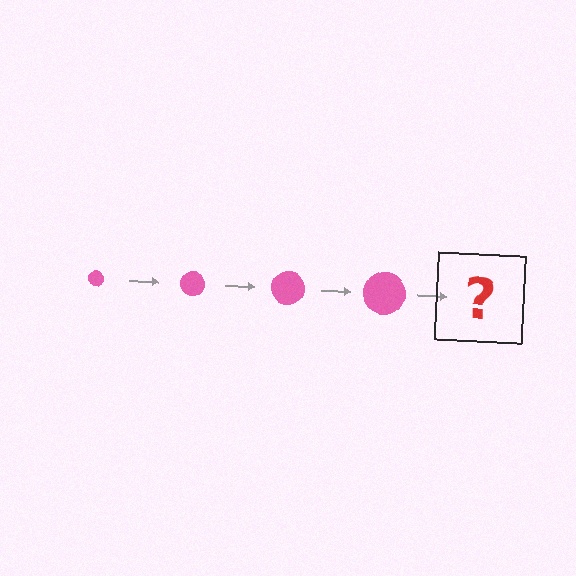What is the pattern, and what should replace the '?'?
The pattern is that the circle gets progressively larger each step. The '?' should be a pink circle, larger than the previous one.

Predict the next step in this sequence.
The next step is a pink circle, larger than the previous one.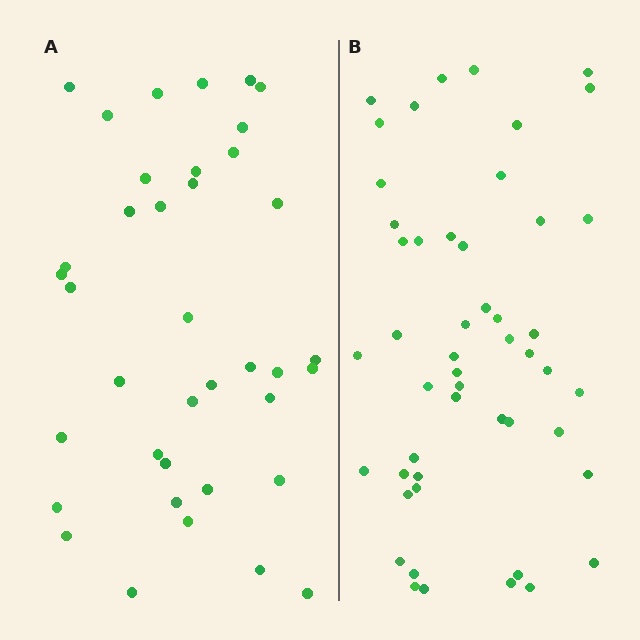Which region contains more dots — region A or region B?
Region B (the right region) has more dots.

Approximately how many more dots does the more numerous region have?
Region B has roughly 12 or so more dots than region A.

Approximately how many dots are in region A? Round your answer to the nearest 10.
About 40 dots. (The exact count is 38, which rounds to 40.)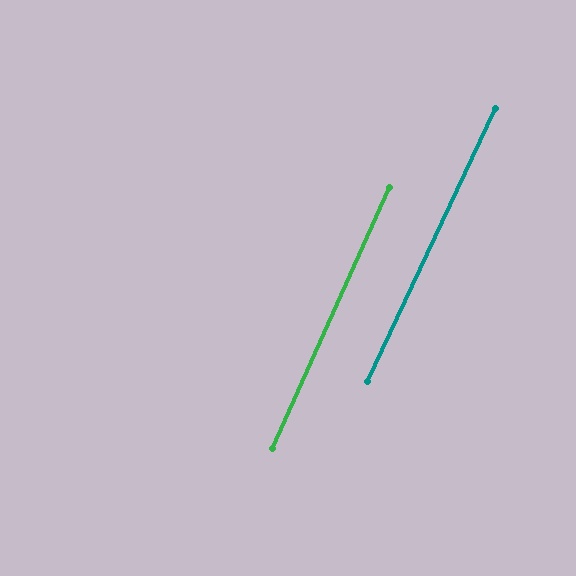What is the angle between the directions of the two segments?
Approximately 1 degree.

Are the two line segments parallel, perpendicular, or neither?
Parallel — their directions differ by only 1.1°.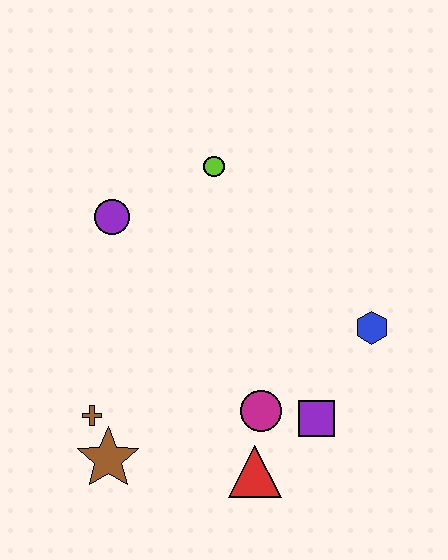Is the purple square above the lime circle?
No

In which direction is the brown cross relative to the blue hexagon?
The brown cross is to the left of the blue hexagon.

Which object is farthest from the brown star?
The lime circle is farthest from the brown star.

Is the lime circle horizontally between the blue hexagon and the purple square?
No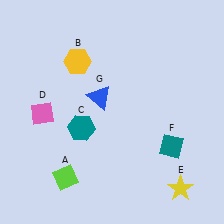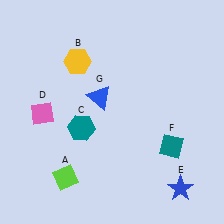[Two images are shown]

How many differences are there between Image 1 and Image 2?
There is 1 difference between the two images.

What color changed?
The star (E) changed from yellow in Image 1 to blue in Image 2.